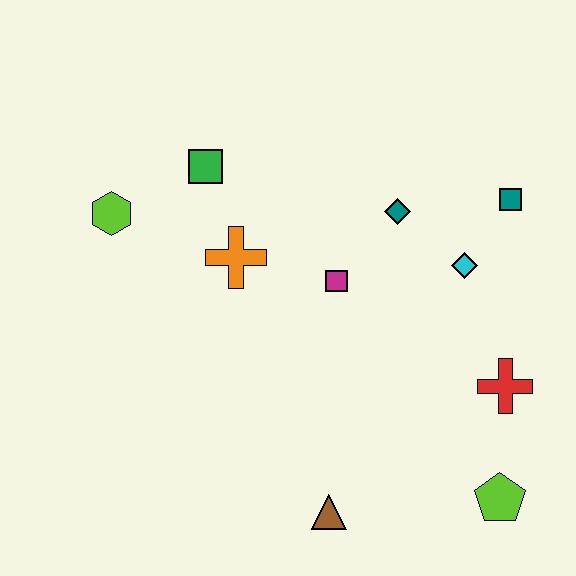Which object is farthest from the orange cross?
The lime pentagon is farthest from the orange cross.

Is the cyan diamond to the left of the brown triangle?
No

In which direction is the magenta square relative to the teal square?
The magenta square is to the left of the teal square.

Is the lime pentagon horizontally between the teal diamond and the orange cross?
No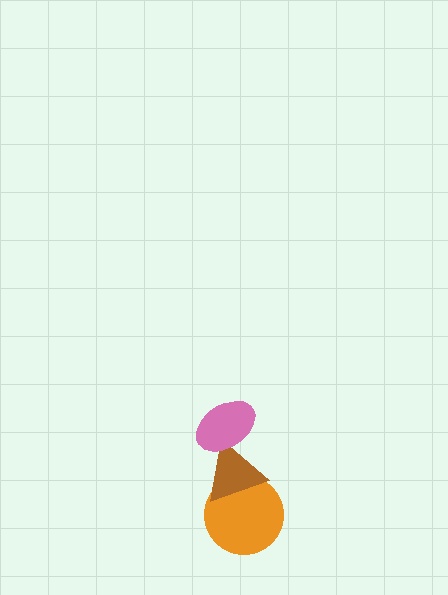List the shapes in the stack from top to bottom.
From top to bottom: the pink ellipse, the brown triangle, the orange circle.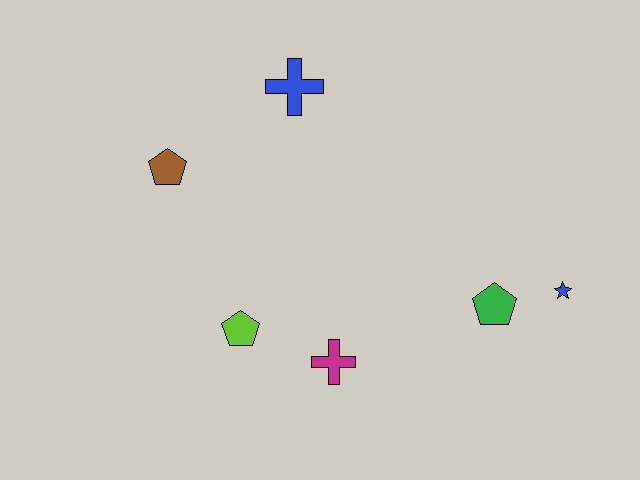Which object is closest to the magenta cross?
The lime pentagon is closest to the magenta cross.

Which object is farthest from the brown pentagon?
The blue star is farthest from the brown pentagon.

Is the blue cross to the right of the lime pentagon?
Yes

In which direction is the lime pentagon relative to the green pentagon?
The lime pentagon is to the left of the green pentagon.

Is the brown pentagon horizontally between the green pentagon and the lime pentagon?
No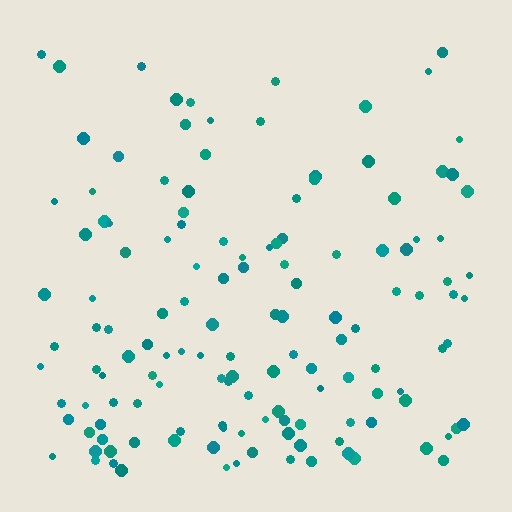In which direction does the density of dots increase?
From top to bottom, with the bottom side densest.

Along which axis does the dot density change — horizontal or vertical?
Vertical.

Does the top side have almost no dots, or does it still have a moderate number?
Still a moderate number, just noticeably fewer than the bottom.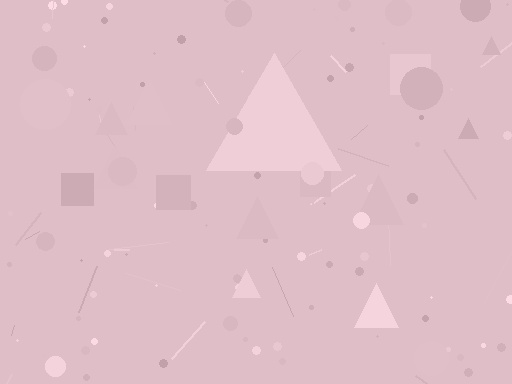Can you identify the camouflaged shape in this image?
The camouflaged shape is a triangle.